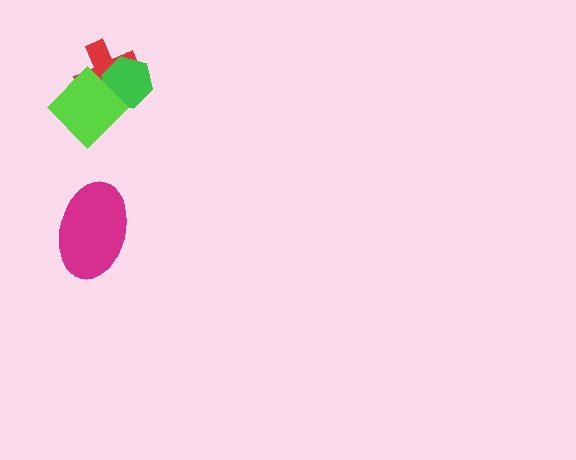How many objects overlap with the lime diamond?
2 objects overlap with the lime diamond.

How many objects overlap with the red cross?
2 objects overlap with the red cross.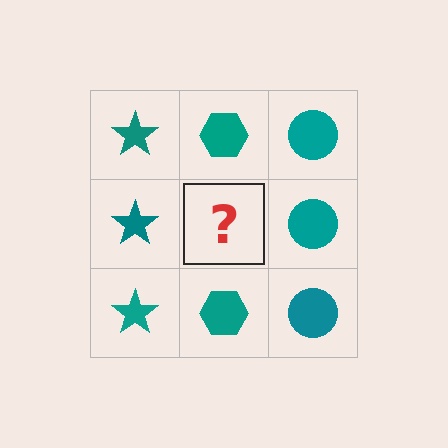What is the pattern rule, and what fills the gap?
The rule is that each column has a consistent shape. The gap should be filled with a teal hexagon.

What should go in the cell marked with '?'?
The missing cell should contain a teal hexagon.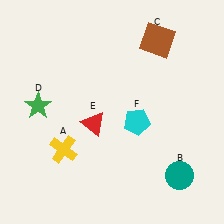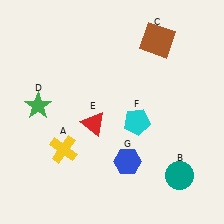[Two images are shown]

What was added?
A blue hexagon (G) was added in Image 2.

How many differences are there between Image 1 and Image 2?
There is 1 difference between the two images.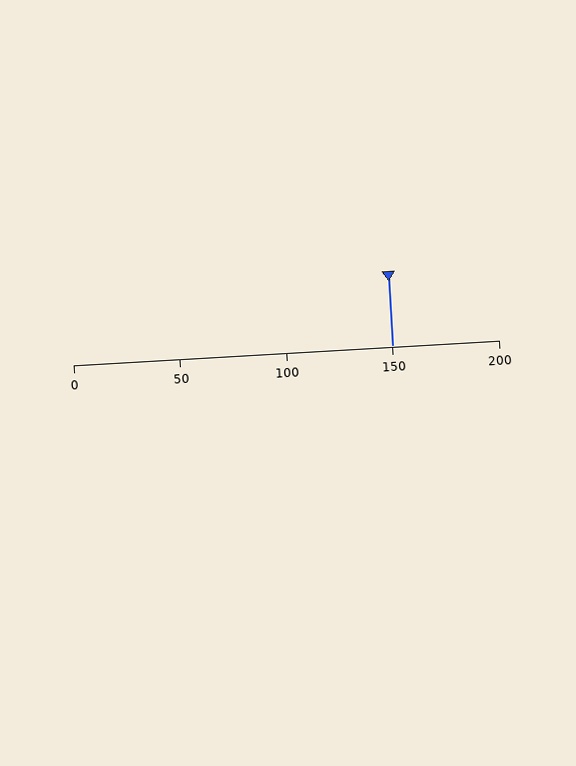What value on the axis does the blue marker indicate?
The marker indicates approximately 150.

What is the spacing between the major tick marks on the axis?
The major ticks are spaced 50 apart.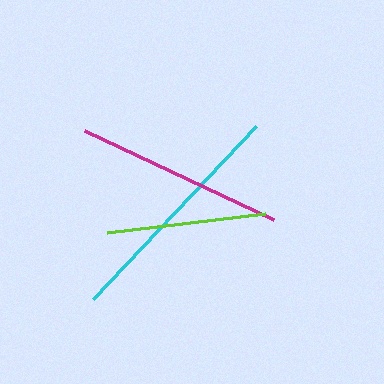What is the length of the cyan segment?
The cyan segment is approximately 238 pixels long.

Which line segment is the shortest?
The lime line is the shortest at approximately 159 pixels.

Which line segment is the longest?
The cyan line is the longest at approximately 238 pixels.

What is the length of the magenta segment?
The magenta segment is approximately 209 pixels long.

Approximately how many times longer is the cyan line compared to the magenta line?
The cyan line is approximately 1.1 times the length of the magenta line.